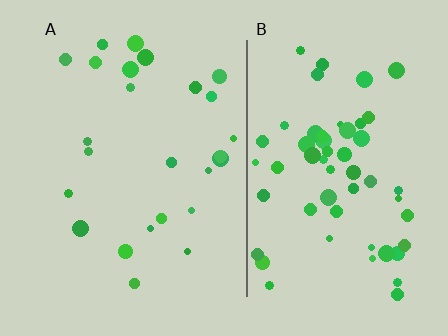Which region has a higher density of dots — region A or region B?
B (the right).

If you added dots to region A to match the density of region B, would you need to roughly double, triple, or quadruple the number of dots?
Approximately double.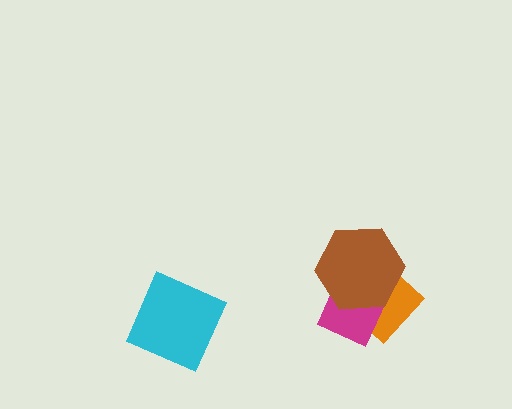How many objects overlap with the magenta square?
2 objects overlap with the magenta square.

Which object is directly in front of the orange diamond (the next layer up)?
The magenta square is directly in front of the orange diamond.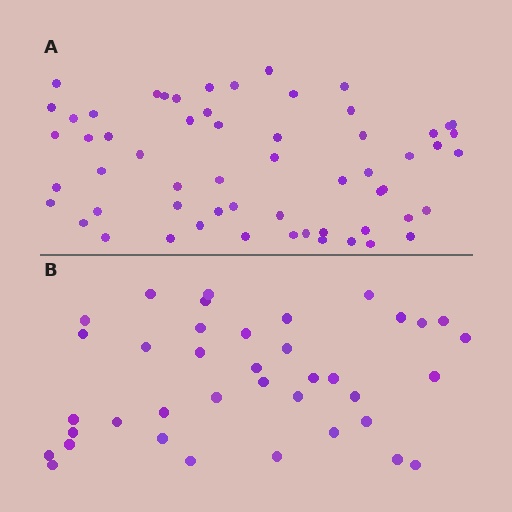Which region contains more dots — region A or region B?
Region A (the top region) has more dots.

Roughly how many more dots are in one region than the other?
Region A has approximately 20 more dots than region B.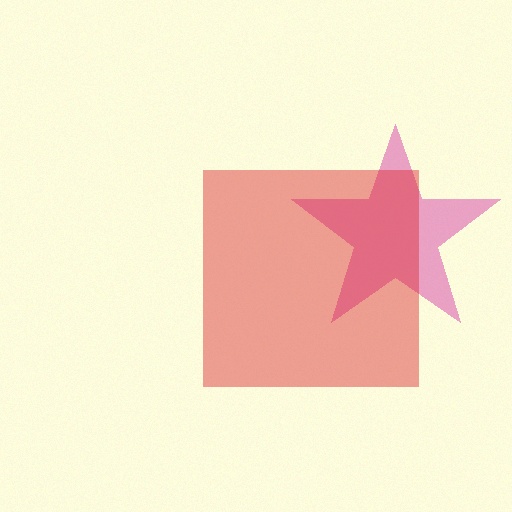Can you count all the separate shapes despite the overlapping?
Yes, there are 2 separate shapes.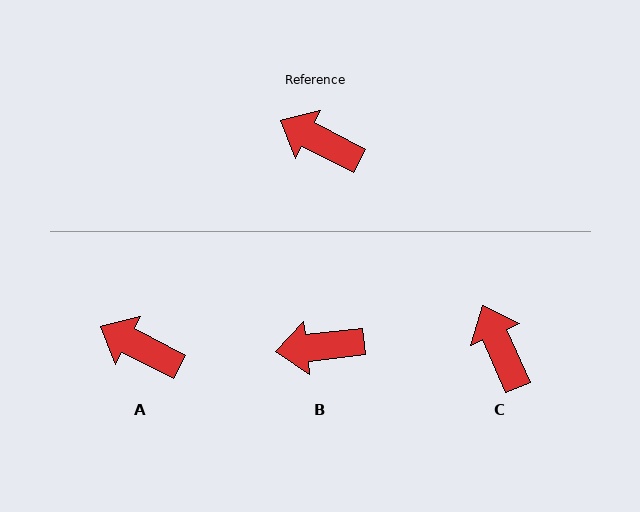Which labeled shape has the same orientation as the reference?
A.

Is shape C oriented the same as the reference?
No, it is off by about 39 degrees.